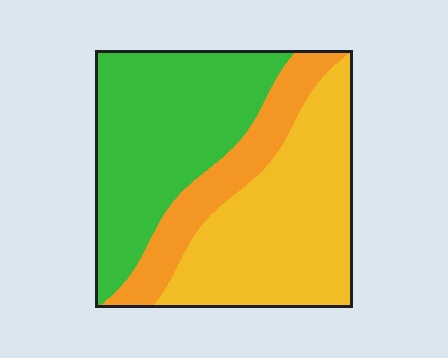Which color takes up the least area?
Orange, at roughly 20%.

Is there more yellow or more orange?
Yellow.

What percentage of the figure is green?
Green takes up between a third and a half of the figure.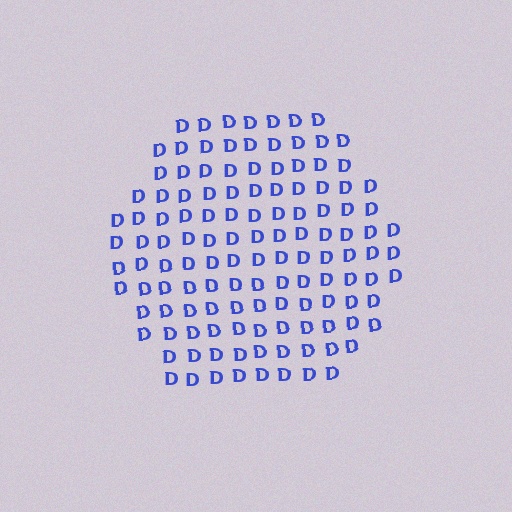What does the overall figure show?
The overall figure shows a hexagon.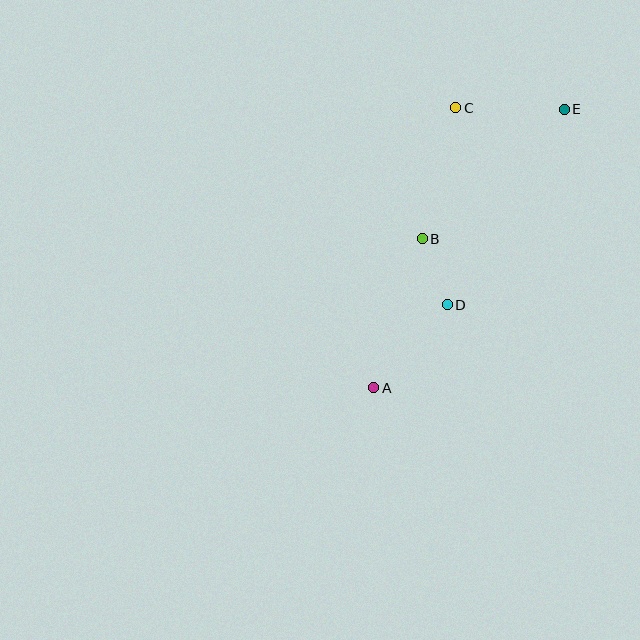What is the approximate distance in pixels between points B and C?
The distance between B and C is approximately 135 pixels.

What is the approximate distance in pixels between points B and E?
The distance between B and E is approximately 192 pixels.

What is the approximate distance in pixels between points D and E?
The distance between D and E is approximately 228 pixels.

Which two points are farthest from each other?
Points A and E are farthest from each other.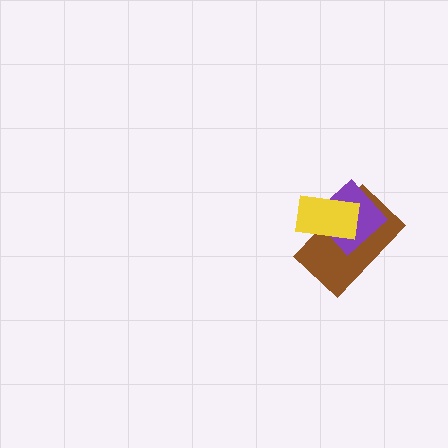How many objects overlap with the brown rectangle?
2 objects overlap with the brown rectangle.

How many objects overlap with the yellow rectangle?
2 objects overlap with the yellow rectangle.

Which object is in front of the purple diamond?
The yellow rectangle is in front of the purple diamond.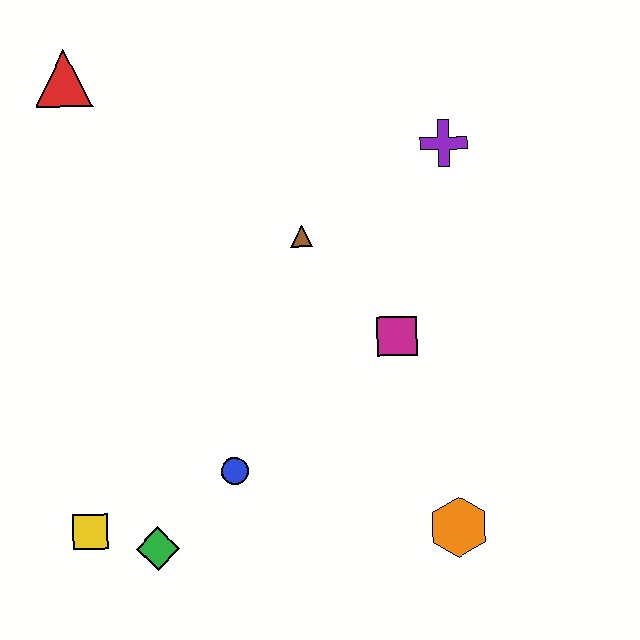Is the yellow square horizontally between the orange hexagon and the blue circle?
No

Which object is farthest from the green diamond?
The purple cross is farthest from the green diamond.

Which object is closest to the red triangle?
The brown triangle is closest to the red triangle.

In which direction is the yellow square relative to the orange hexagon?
The yellow square is to the left of the orange hexagon.